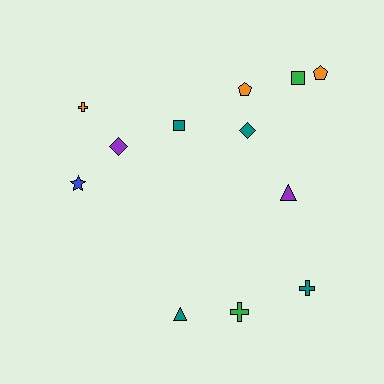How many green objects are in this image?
There are 2 green objects.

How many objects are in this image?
There are 12 objects.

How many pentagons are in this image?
There are 2 pentagons.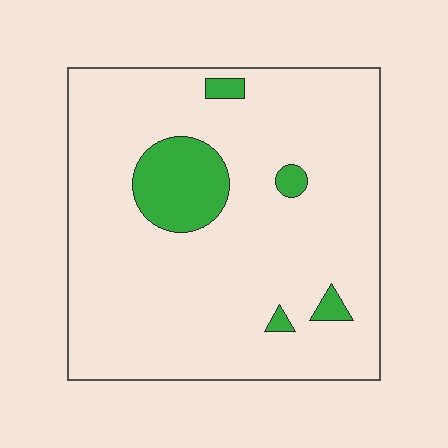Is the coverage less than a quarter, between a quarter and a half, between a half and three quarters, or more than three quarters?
Less than a quarter.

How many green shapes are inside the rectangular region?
5.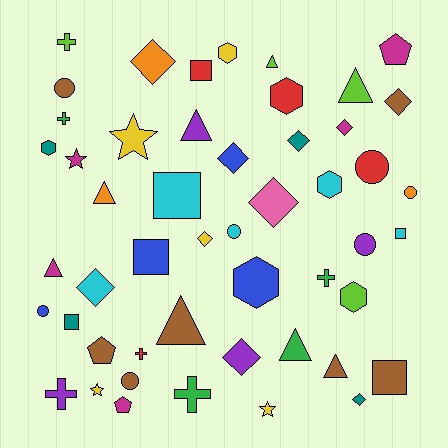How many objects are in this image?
There are 50 objects.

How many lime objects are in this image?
There are 4 lime objects.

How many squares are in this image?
There are 6 squares.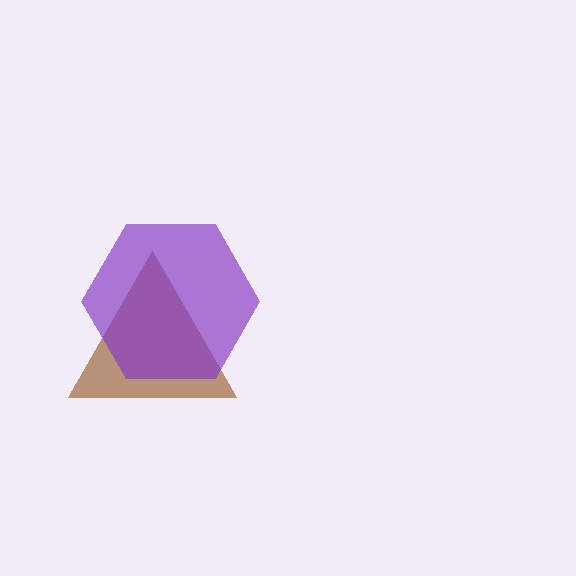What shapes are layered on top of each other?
The layered shapes are: a brown triangle, a purple hexagon.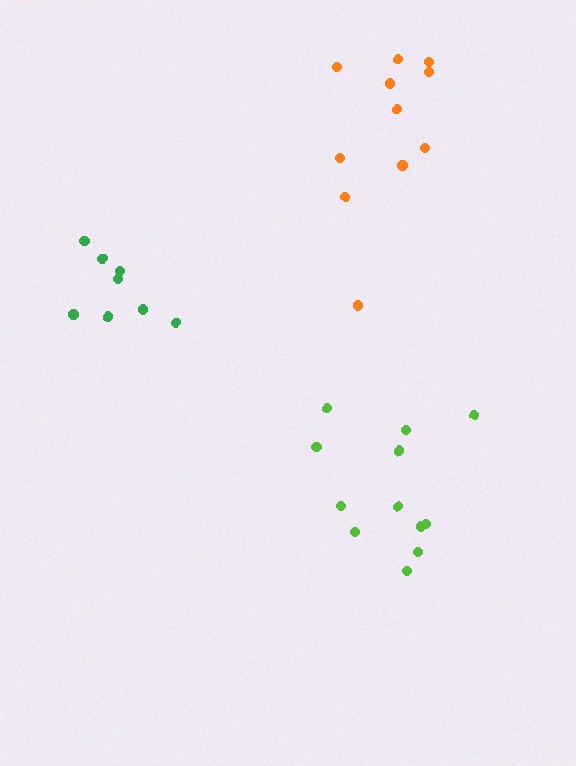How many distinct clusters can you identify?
There are 3 distinct clusters.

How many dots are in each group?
Group 1: 12 dots, Group 2: 8 dots, Group 3: 11 dots (31 total).